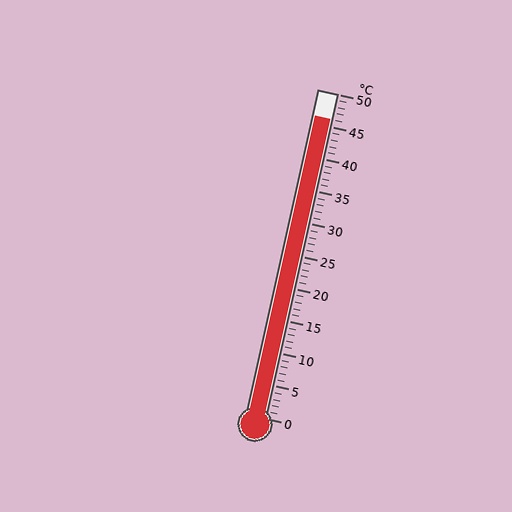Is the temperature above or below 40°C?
The temperature is above 40°C.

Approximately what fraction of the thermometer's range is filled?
The thermometer is filled to approximately 90% of its range.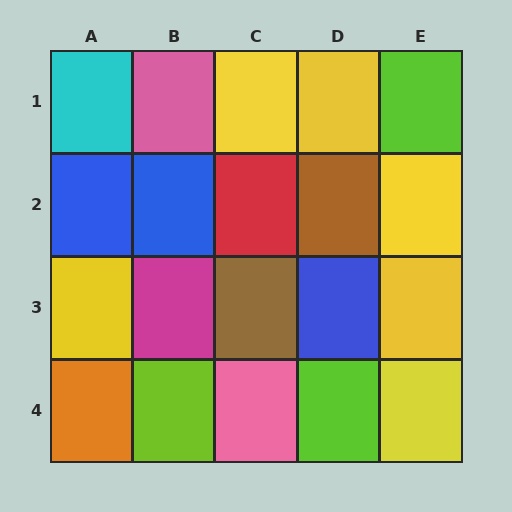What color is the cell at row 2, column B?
Blue.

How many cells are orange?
1 cell is orange.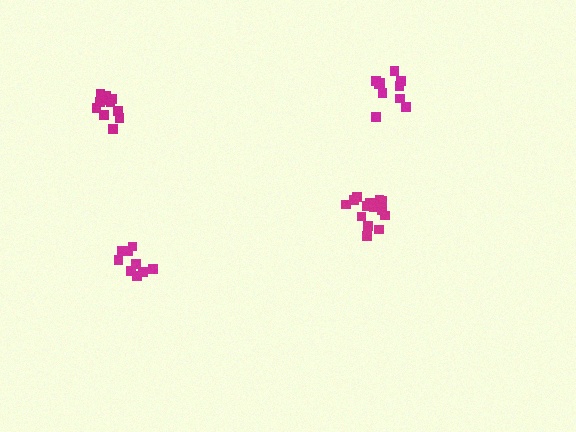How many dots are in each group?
Group 1: 16 dots, Group 2: 10 dots, Group 3: 11 dots, Group 4: 10 dots (47 total).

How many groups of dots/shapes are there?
There are 4 groups.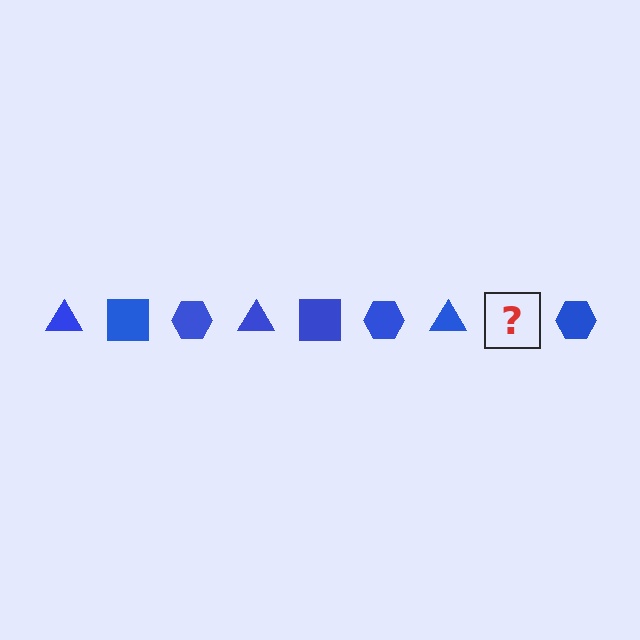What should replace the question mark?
The question mark should be replaced with a blue square.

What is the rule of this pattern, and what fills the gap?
The rule is that the pattern cycles through triangle, square, hexagon shapes in blue. The gap should be filled with a blue square.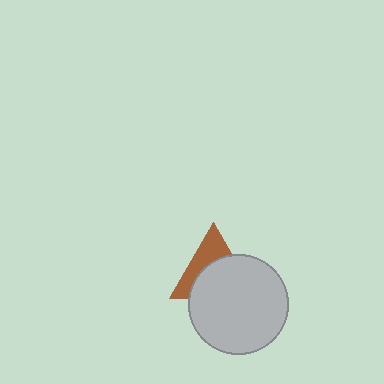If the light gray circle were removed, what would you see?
You would see the complete brown triangle.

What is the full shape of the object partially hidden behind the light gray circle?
The partially hidden object is a brown triangle.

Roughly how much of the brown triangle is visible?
A small part of it is visible (roughly 41%).